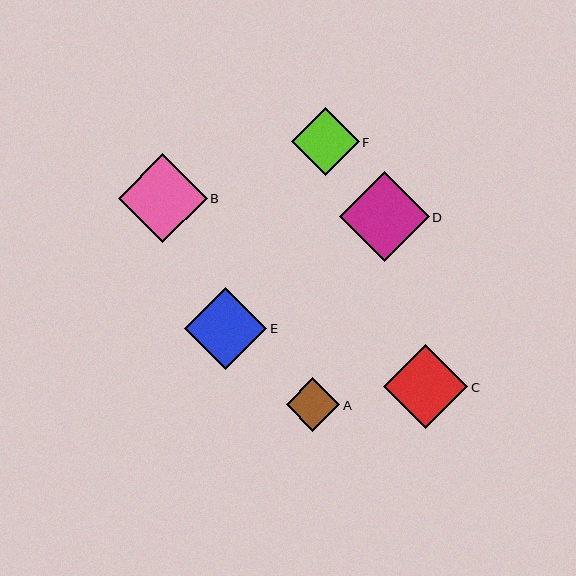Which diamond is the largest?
Diamond D is the largest with a size of approximately 89 pixels.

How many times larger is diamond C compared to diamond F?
Diamond C is approximately 1.2 times the size of diamond F.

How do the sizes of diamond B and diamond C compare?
Diamond B and diamond C are approximately the same size.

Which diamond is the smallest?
Diamond A is the smallest with a size of approximately 54 pixels.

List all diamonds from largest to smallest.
From largest to smallest: D, B, C, E, F, A.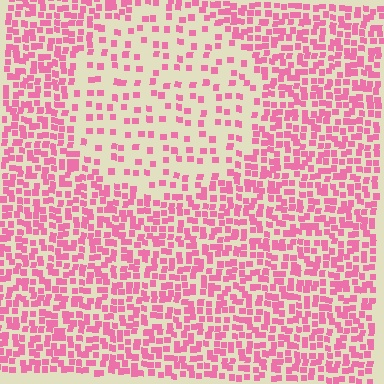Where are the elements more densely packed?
The elements are more densely packed outside the circle boundary.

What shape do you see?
I see a circle.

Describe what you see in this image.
The image contains small pink elements arranged at two different densities. A circle-shaped region is visible where the elements are less densely packed than the surrounding area.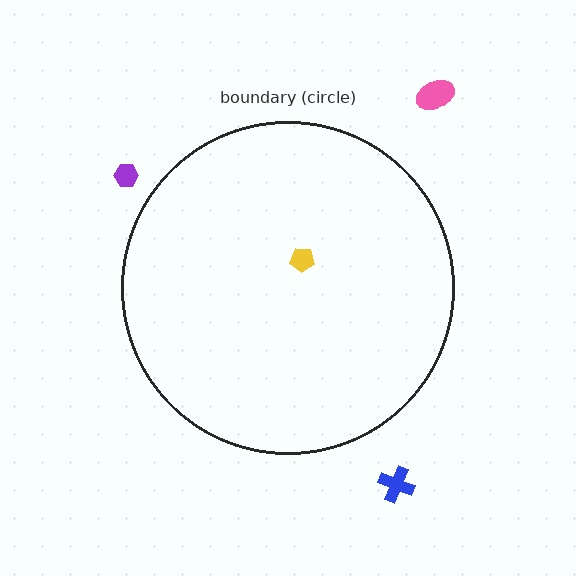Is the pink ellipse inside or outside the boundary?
Outside.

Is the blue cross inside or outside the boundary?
Outside.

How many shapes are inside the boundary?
1 inside, 3 outside.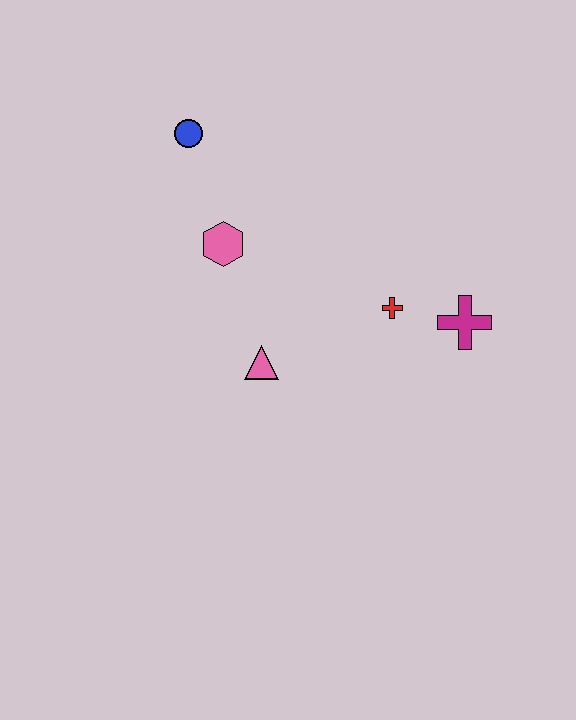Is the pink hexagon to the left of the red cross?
Yes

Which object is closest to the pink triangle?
The pink hexagon is closest to the pink triangle.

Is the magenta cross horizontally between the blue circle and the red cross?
No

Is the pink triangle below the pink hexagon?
Yes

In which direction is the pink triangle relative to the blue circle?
The pink triangle is below the blue circle.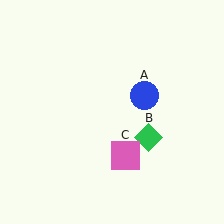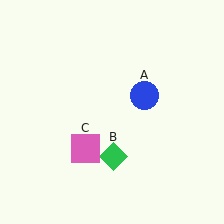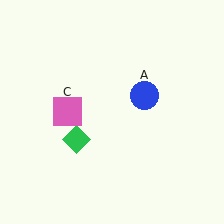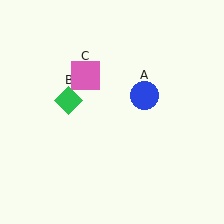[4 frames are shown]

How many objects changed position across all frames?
2 objects changed position: green diamond (object B), pink square (object C).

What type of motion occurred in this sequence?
The green diamond (object B), pink square (object C) rotated clockwise around the center of the scene.